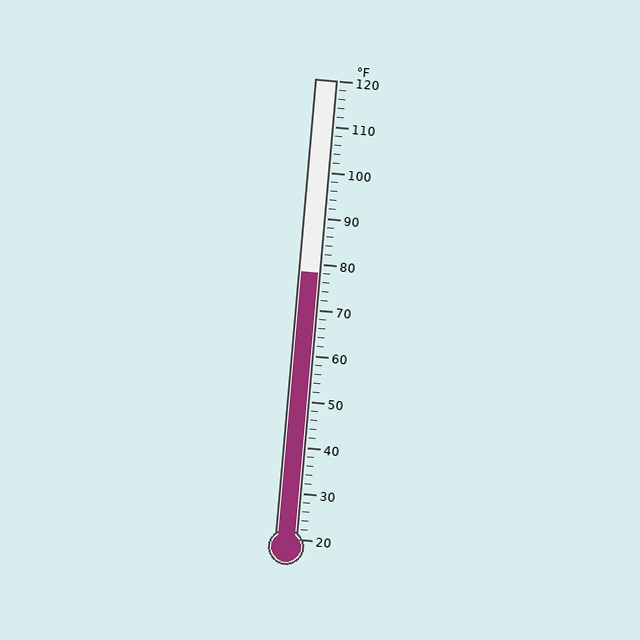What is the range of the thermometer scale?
The thermometer scale ranges from 20°F to 120°F.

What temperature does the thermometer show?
The thermometer shows approximately 78°F.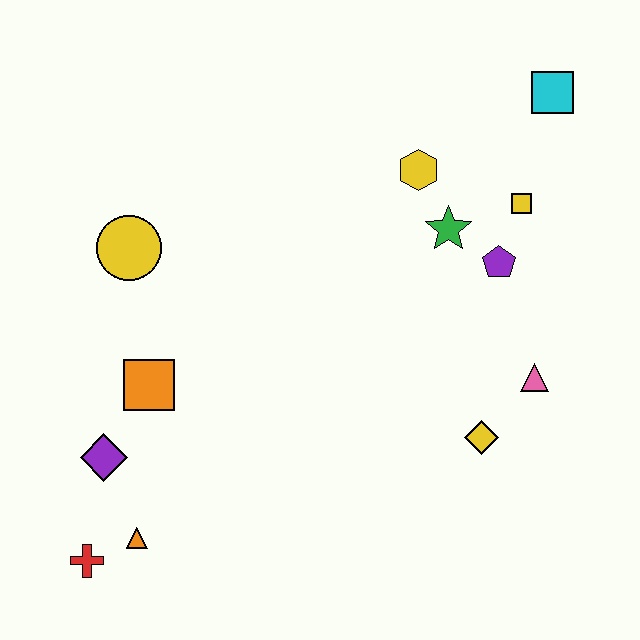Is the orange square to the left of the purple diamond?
No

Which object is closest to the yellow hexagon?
The green star is closest to the yellow hexagon.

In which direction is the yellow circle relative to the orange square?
The yellow circle is above the orange square.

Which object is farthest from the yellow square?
The red cross is farthest from the yellow square.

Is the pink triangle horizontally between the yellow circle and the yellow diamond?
No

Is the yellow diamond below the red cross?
No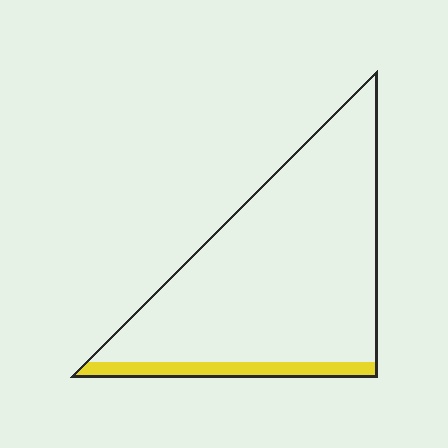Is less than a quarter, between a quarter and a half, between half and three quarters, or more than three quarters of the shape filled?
Less than a quarter.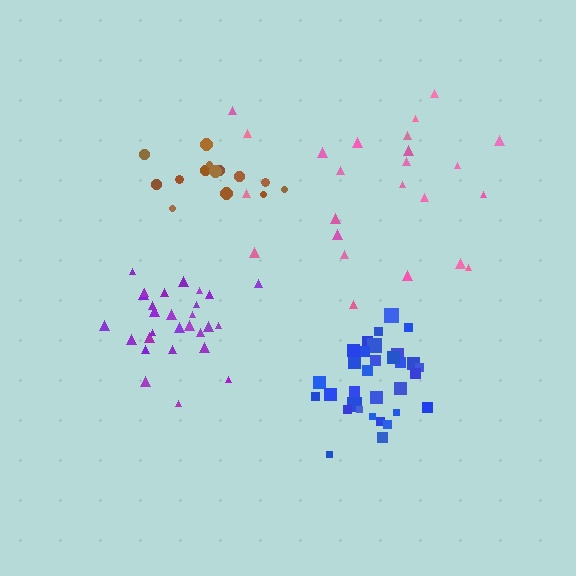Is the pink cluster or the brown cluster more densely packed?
Brown.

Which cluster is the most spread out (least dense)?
Pink.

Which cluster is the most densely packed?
Blue.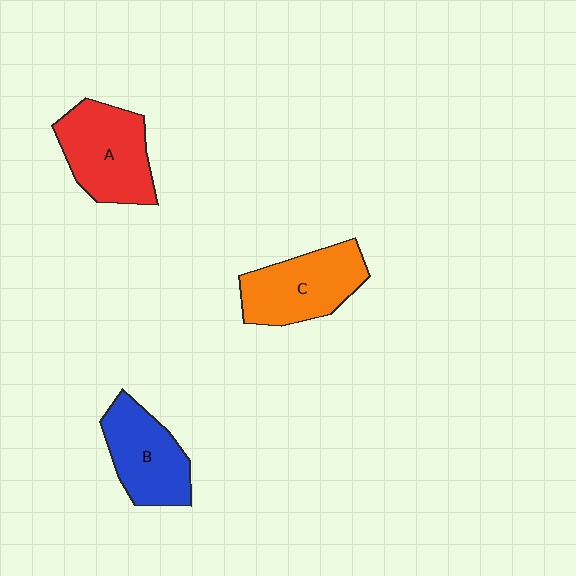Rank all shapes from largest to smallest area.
From largest to smallest: A (red), C (orange), B (blue).